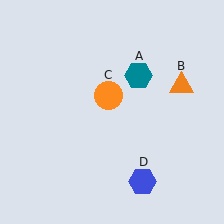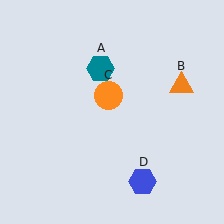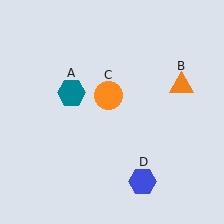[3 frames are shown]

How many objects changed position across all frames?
1 object changed position: teal hexagon (object A).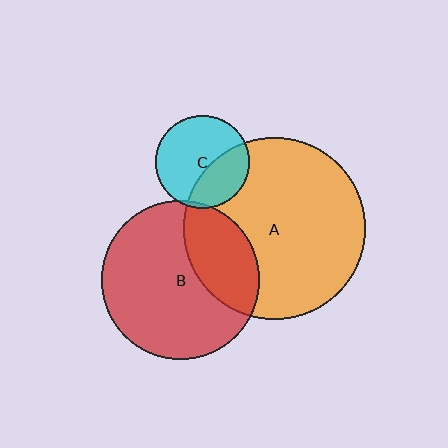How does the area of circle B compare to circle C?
Approximately 2.9 times.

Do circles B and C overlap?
Yes.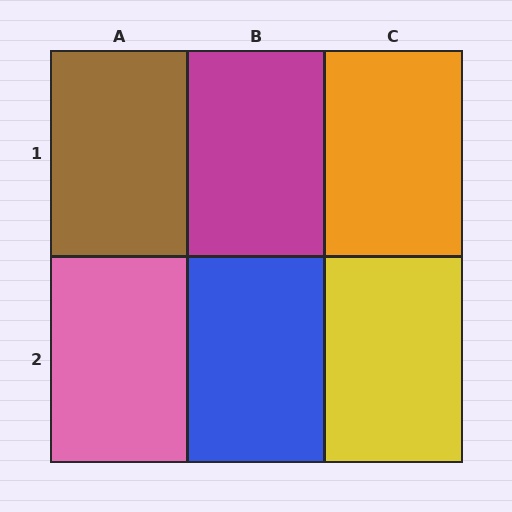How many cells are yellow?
1 cell is yellow.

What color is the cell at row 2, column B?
Blue.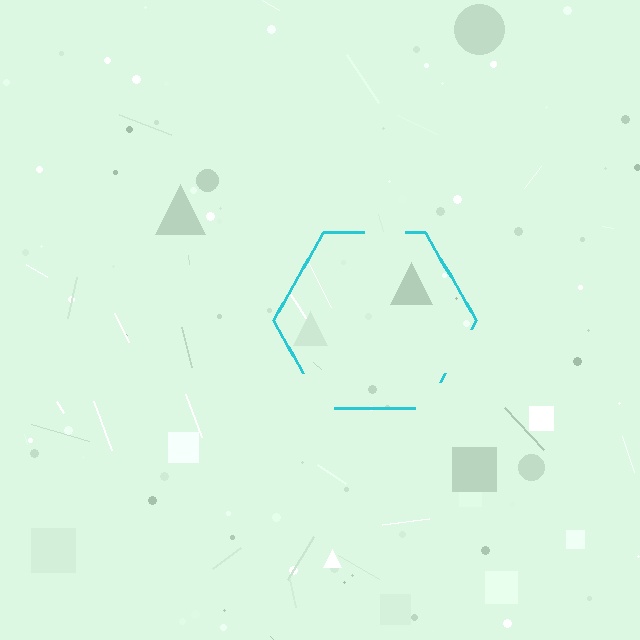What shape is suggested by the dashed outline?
The dashed outline suggests a hexagon.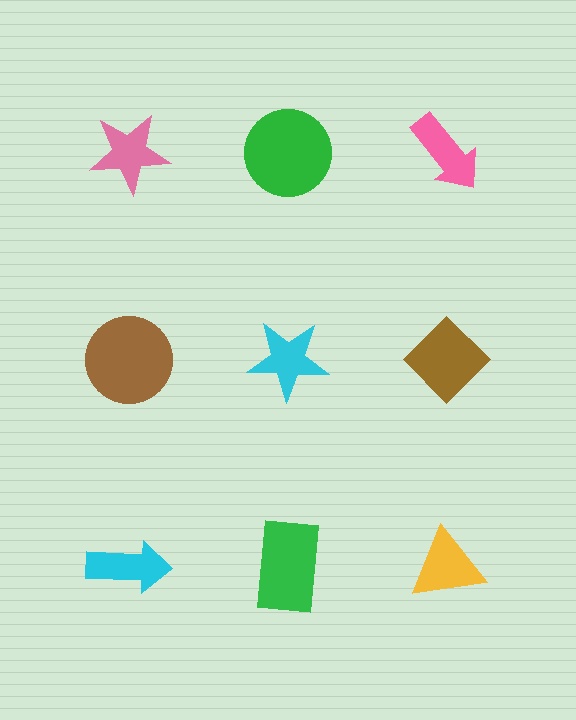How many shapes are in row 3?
3 shapes.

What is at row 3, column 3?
A yellow triangle.